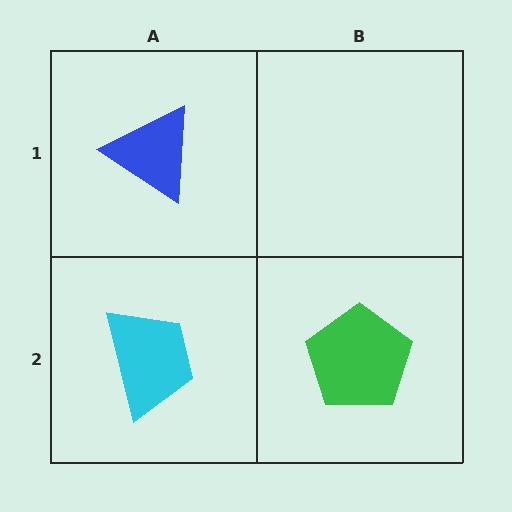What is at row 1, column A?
A blue triangle.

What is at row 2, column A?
A cyan trapezoid.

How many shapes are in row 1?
1 shape.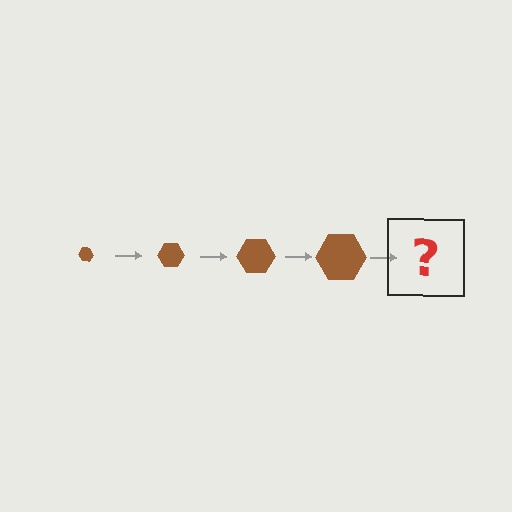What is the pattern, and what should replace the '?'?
The pattern is that the hexagon gets progressively larger each step. The '?' should be a brown hexagon, larger than the previous one.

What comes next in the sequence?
The next element should be a brown hexagon, larger than the previous one.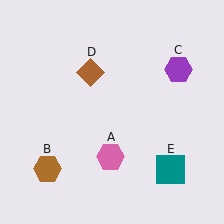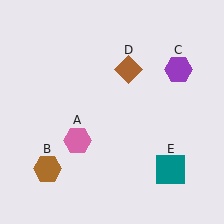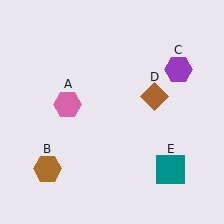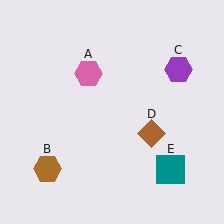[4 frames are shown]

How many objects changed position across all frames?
2 objects changed position: pink hexagon (object A), brown diamond (object D).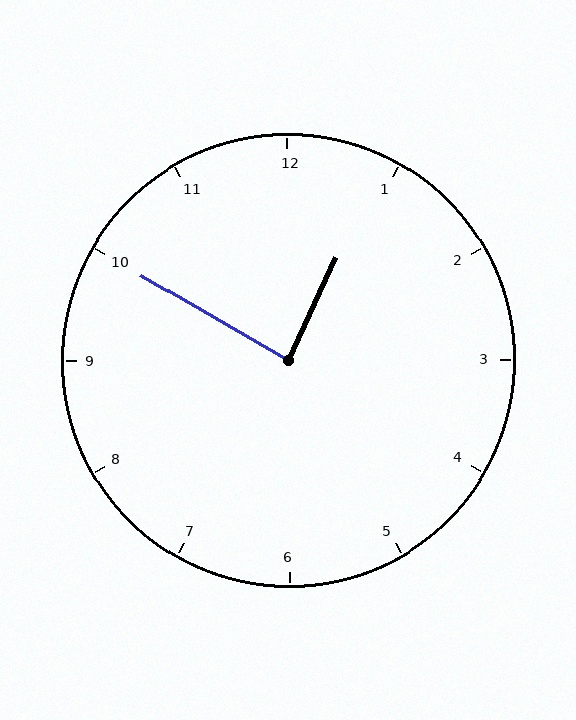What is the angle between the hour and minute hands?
Approximately 85 degrees.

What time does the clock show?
12:50.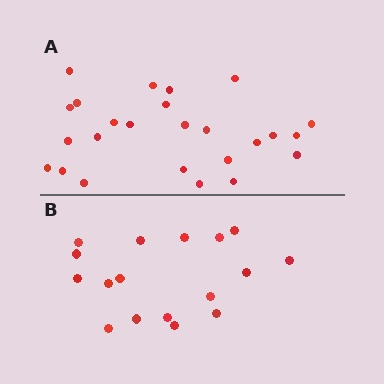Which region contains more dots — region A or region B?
Region A (the top region) has more dots.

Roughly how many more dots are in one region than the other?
Region A has roughly 8 or so more dots than region B.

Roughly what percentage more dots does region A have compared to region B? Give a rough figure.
About 45% more.